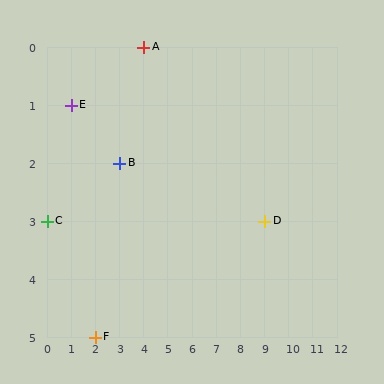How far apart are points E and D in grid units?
Points E and D are 8 columns and 2 rows apart (about 8.2 grid units diagonally).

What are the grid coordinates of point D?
Point D is at grid coordinates (9, 3).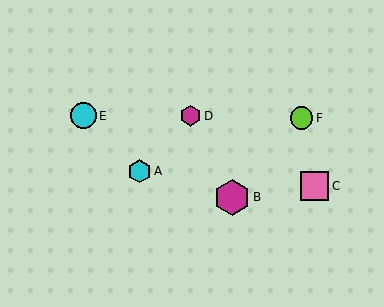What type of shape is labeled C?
Shape C is a pink square.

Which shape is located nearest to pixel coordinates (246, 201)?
The magenta hexagon (labeled B) at (232, 197) is nearest to that location.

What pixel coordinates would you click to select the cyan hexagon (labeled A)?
Click at (140, 171) to select the cyan hexagon A.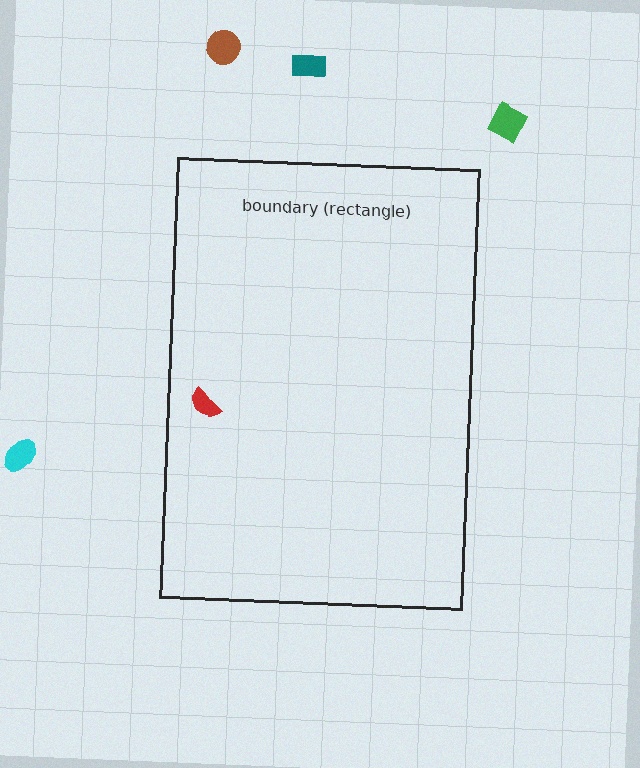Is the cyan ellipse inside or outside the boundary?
Outside.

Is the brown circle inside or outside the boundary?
Outside.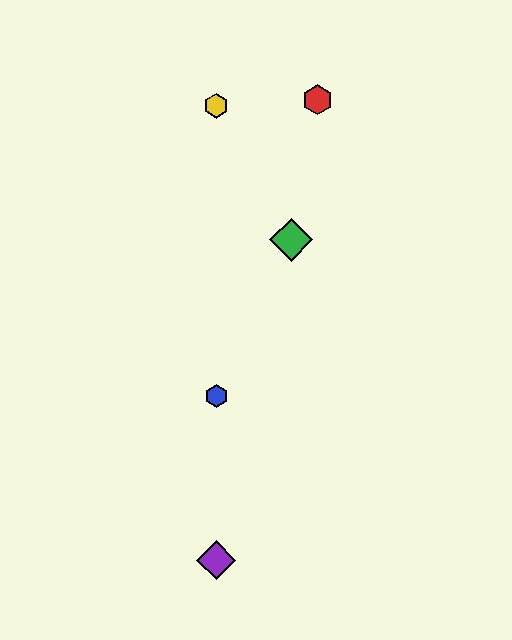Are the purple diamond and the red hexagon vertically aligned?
No, the purple diamond is at x≈216 and the red hexagon is at x≈318.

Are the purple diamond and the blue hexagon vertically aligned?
Yes, both are at x≈216.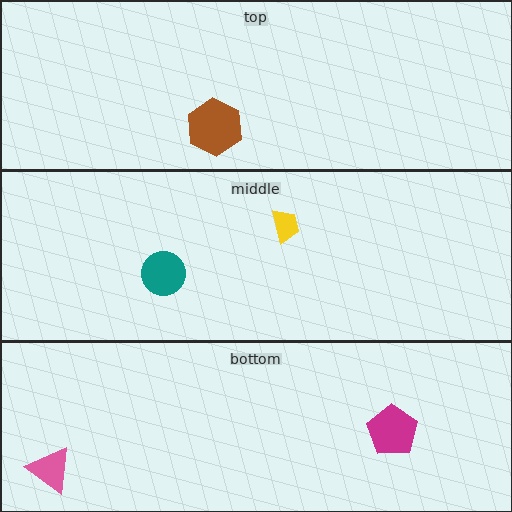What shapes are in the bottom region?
The pink triangle, the magenta pentagon.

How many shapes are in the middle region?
2.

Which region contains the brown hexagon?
The top region.